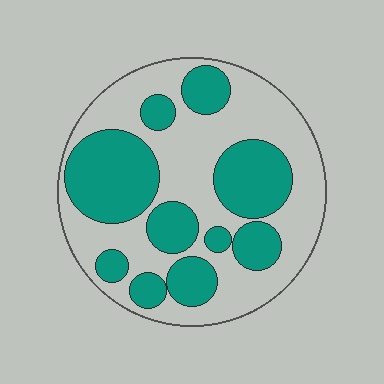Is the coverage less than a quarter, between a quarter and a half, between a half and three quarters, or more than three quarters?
Between a quarter and a half.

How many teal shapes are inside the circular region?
10.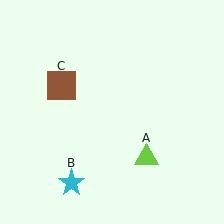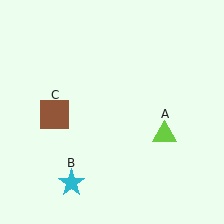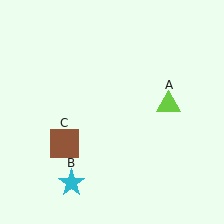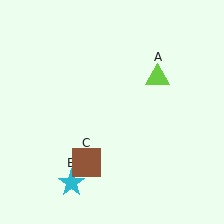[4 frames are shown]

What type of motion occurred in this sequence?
The lime triangle (object A), brown square (object C) rotated counterclockwise around the center of the scene.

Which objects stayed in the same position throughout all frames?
Cyan star (object B) remained stationary.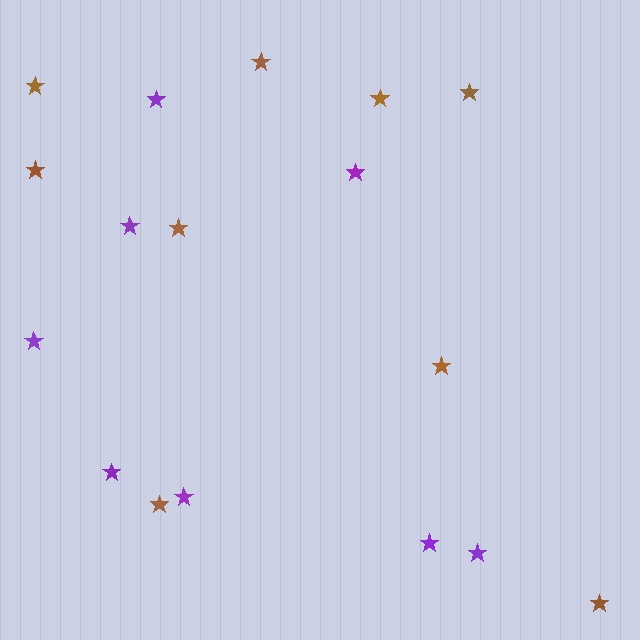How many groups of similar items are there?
There are 2 groups: one group of brown stars (9) and one group of purple stars (8).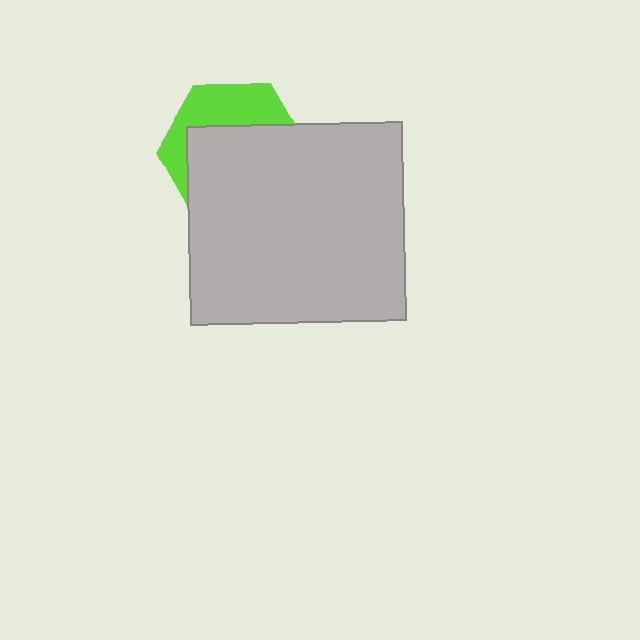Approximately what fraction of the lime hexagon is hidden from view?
Roughly 65% of the lime hexagon is hidden behind the light gray rectangle.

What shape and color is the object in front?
The object in front is a light gray rectangle.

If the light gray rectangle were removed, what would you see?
You would see the complete lime hexagon.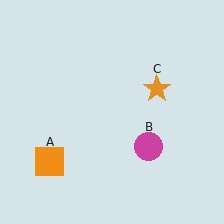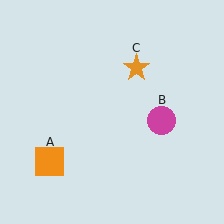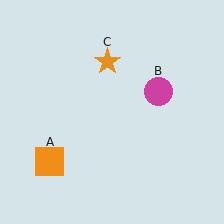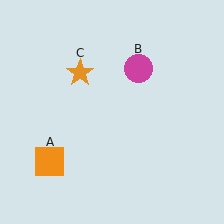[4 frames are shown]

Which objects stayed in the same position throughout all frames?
Orange square (object A) remained stationary.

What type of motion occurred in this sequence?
The magenta circle (object B), orange star (object C) rotated counterclockwise around the center of the scene.